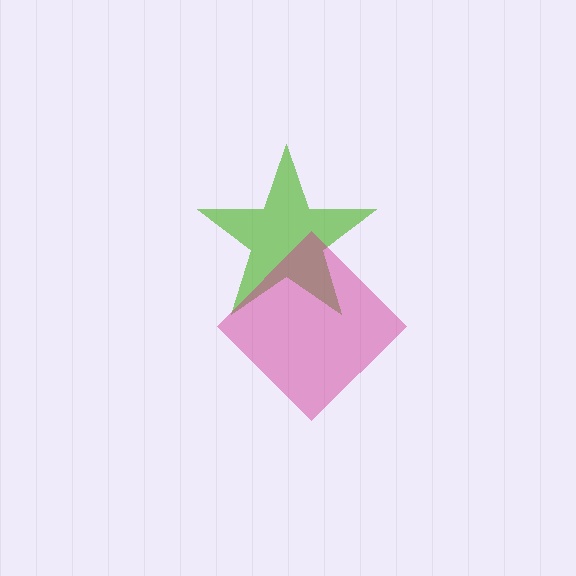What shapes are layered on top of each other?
The layered shapes are: a lime star, a magenta diamond.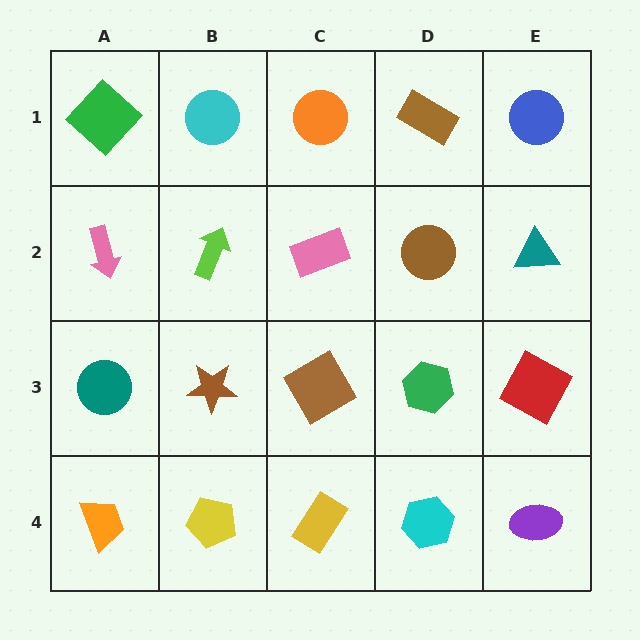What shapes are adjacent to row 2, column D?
A brown rectangle (row 1, column D), a green hexagon (row 3, column D), a pink rectangle (row 2, column C), a teal triangle (row 2, column E).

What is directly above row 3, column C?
A pink rectangle.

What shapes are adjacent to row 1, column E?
A teal triangle (row 2, column E), a brown rectangle (row 1, column D).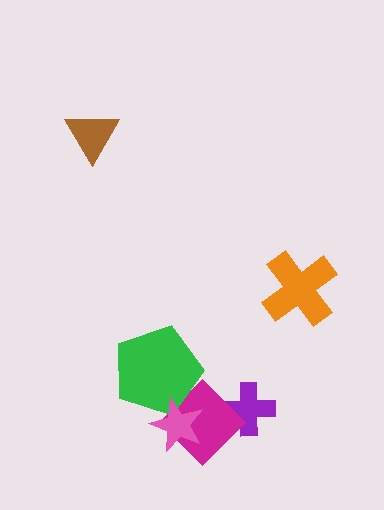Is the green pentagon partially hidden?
Yes, it is partially covered by another shape.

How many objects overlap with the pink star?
2 objects overlap with the pink star.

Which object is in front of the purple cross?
The magenta diamond is in front of the purple cross.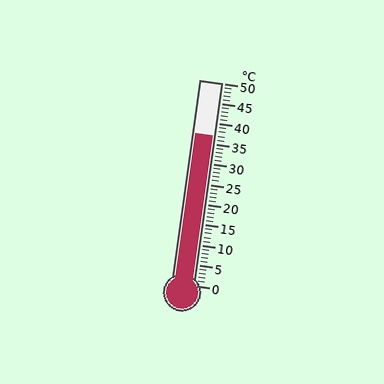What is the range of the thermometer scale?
The thermometer scale ranges from 0°C to 50°C.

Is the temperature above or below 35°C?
The temperature is above 35°C.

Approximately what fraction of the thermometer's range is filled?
The thermometer is filled to approximately 75% of its range.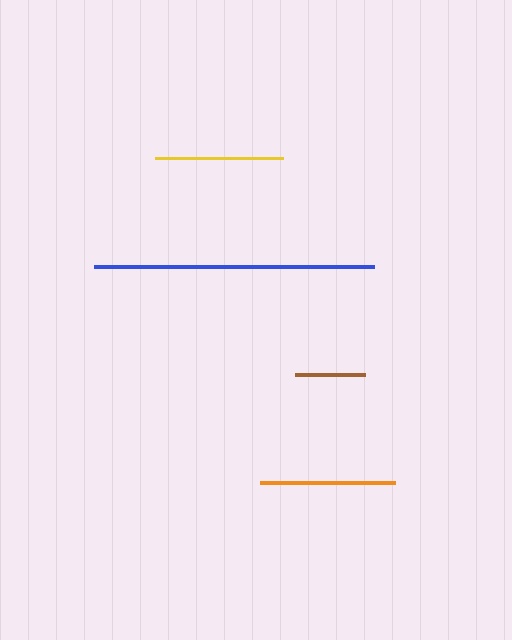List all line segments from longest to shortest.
From longest to shortest: blue, orange, yellow, brown.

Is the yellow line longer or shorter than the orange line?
The orange line is longer than the yellow line.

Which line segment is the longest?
The blue line is the longest at approximately 279 pixels.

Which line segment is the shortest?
The brown line is the shortest at approximately 71 pixels.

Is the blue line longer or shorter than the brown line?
The blue line is longer than the brown line.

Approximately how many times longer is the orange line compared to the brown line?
The orange line is approximately 1.9 times the length of the brown line.